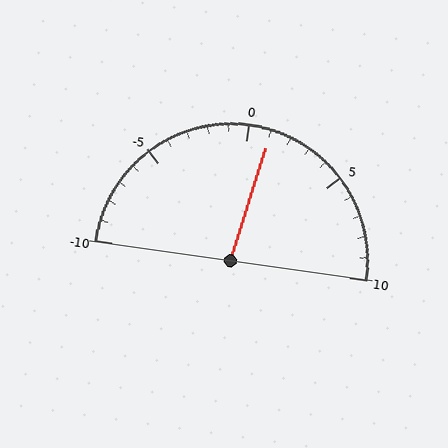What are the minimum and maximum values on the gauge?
The gauge ranges from -10 to 10.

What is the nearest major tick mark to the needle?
The nearest major tick mark is 0.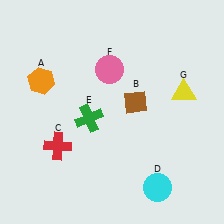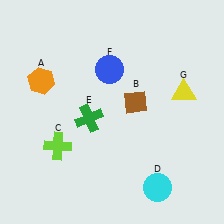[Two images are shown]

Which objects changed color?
C changed from red to lime. F changed from pink to blue.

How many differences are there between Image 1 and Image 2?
There are 2 differences between the two images.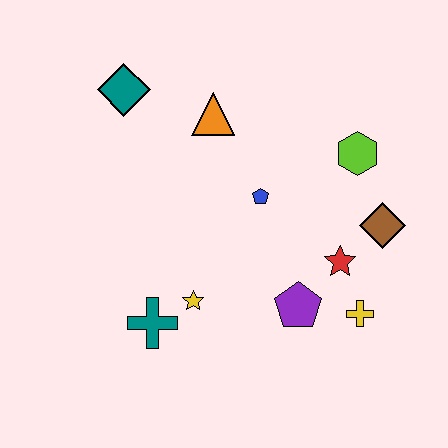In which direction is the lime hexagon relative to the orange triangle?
The lime hexagon is to the right of the orange triangle.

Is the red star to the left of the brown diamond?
Yes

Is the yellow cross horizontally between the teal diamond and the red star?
No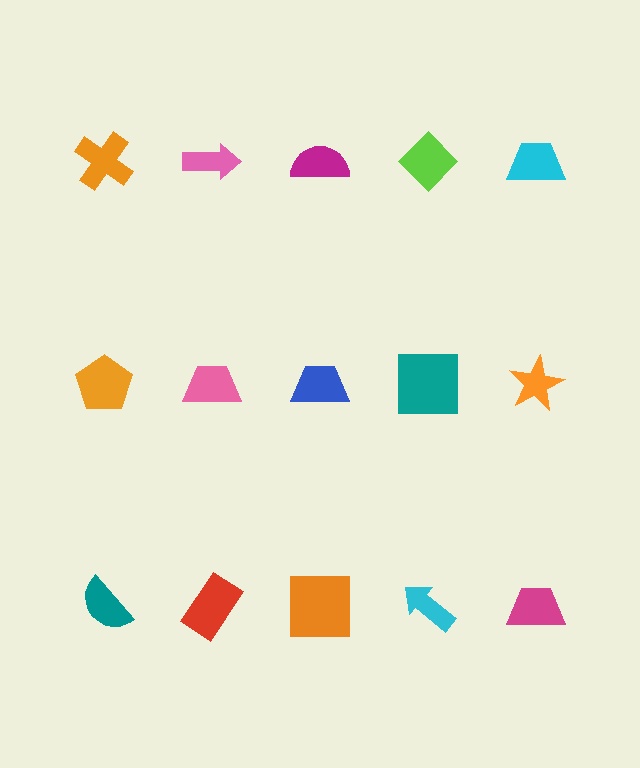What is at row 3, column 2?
A red rectangle.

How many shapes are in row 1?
5 shapes.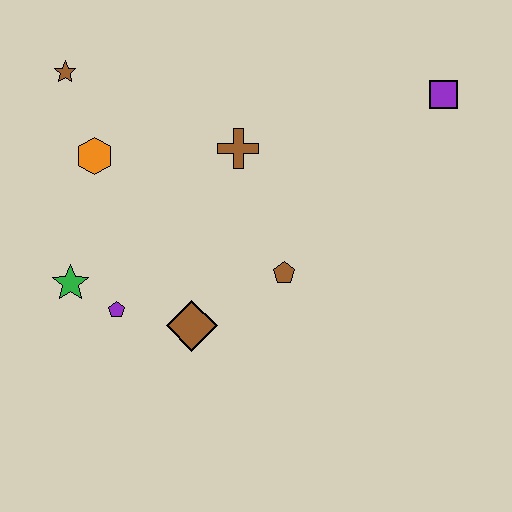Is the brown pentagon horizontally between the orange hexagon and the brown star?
No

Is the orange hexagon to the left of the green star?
No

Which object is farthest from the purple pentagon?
The purple square is farthest from the purple pentagon.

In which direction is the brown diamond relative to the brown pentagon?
The brown diamond is to the left of the brown pentagon.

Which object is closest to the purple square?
The brown cross is closest to the purple square.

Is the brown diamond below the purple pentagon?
Yes